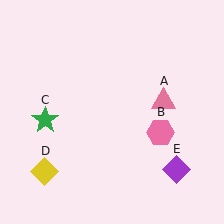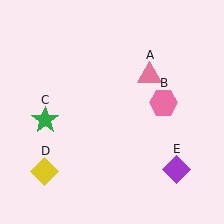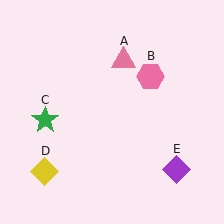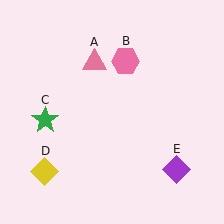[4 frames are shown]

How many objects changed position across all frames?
2 objects changed position: pink triangle (object A), pink hexagon (object B).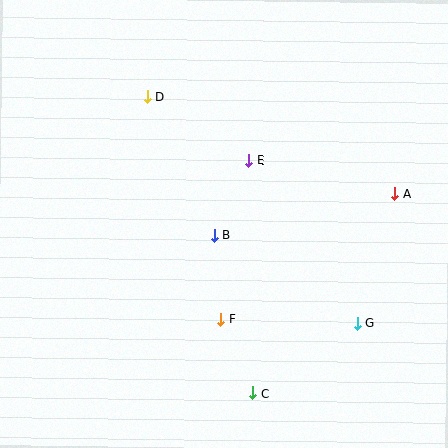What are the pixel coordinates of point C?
Point C is at (253, 393).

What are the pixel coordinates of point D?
Point D is at (147, 97).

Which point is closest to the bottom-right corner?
Point G is closest to the bottom-right corner.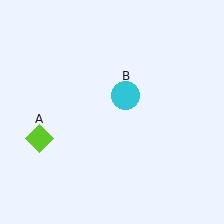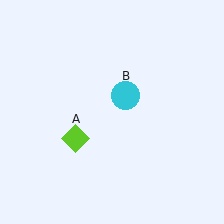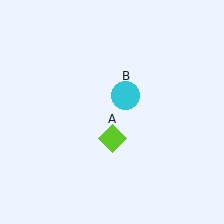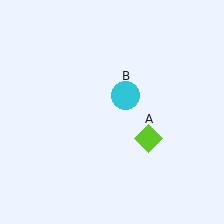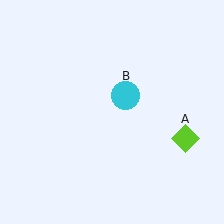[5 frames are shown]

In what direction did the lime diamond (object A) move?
The lime diamond (object A) moved right.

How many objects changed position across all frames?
1 object changed position: lime diamond (object A).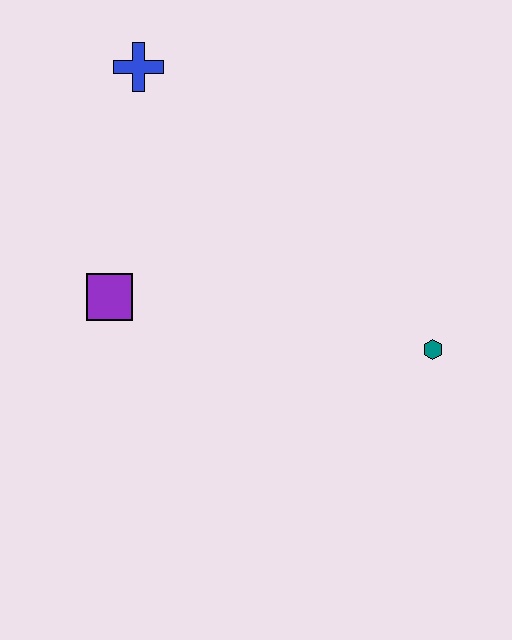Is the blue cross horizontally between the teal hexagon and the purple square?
Yes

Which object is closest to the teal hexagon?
The purple square is closest to the teal hexagon.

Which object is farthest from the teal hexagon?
The blue cross is farthest from the teal hexagon.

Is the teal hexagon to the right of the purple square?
Yes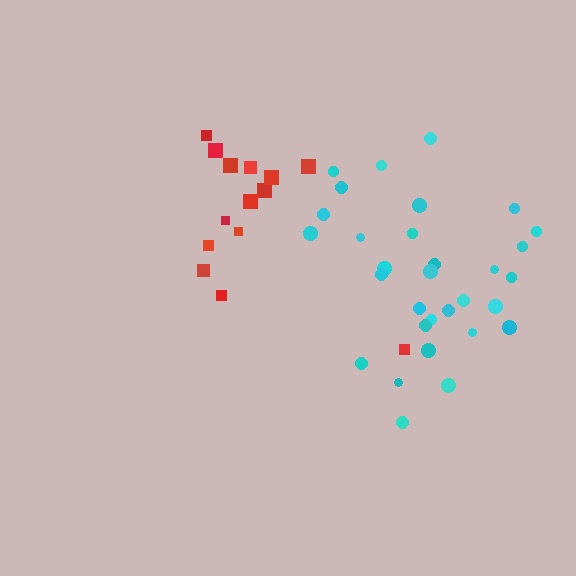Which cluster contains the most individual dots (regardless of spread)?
Cyan (31).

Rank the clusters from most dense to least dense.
cyan, red.